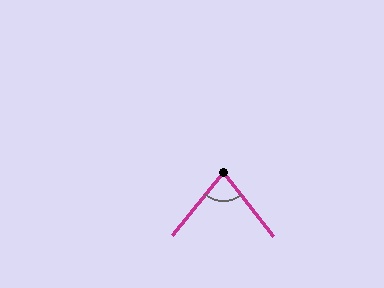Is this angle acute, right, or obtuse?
It is acute.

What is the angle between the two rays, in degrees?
Approximately 78 degrees.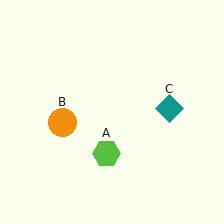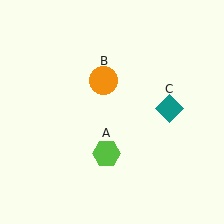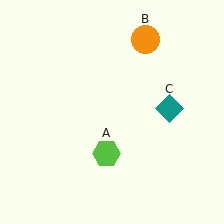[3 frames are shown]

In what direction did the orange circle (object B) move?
The orange circle (object B) moved up and to the right.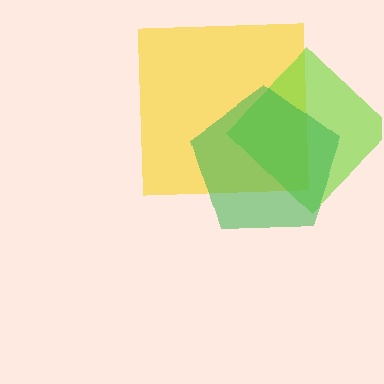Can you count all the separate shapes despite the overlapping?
Yes, there are 3 separate shapes.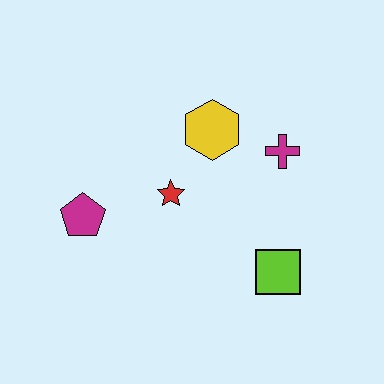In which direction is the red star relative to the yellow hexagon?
The red star is below the yellow hexagon.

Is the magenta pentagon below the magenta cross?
Yes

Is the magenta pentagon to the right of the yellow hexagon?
No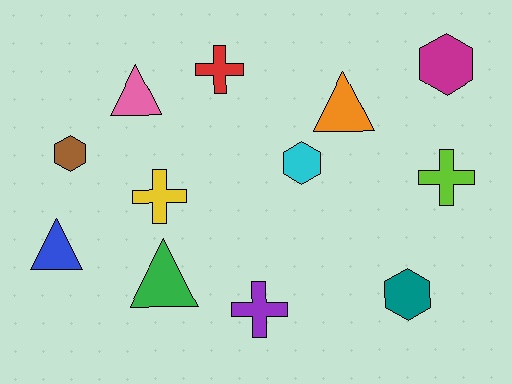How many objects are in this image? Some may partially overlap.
There are 12 objects.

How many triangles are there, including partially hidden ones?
There are 4 triangles.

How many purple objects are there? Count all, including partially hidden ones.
There is 1 purple object.